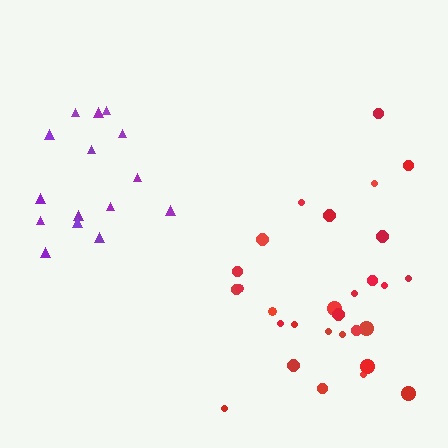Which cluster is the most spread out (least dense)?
Red.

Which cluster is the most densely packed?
Purple.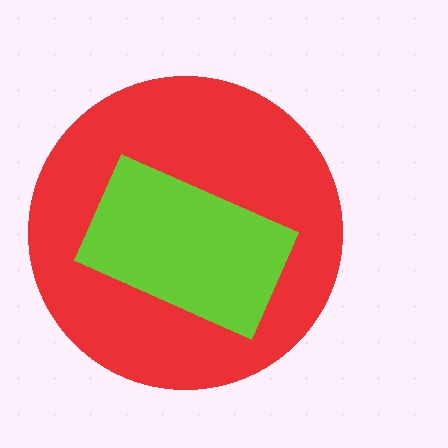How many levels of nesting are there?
2.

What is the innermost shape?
The lime rectangle.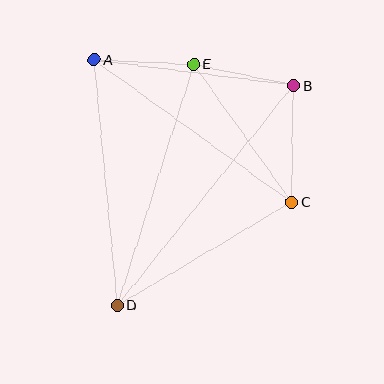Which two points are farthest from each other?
Points B and D are farthest from each other.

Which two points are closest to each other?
Points A and E are closest to each other.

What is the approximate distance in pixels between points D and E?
The distance between D and E is approximately 253 pixels.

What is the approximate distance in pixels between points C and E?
The distance between C and E is approximately 169 pixels.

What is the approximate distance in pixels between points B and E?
The distance between B and E is approximately 102 pixels.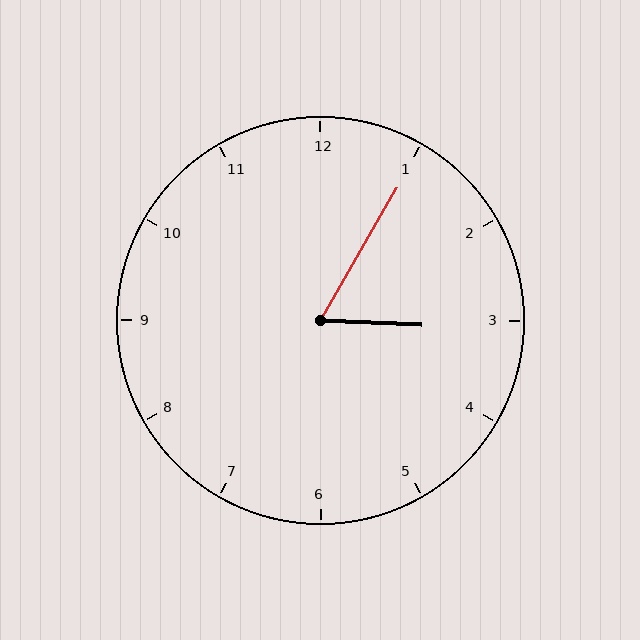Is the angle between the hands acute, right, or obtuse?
It is acute.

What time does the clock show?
3:05.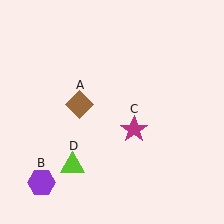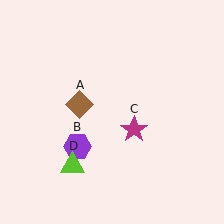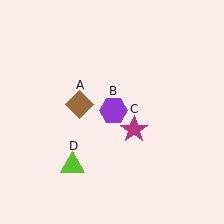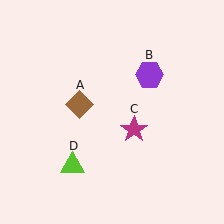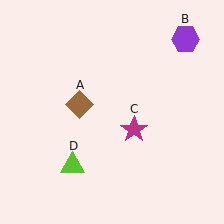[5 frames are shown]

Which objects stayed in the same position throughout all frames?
Brown diamond (object A) and magenta star (object C) and lime triangle (object D) remained stationary.